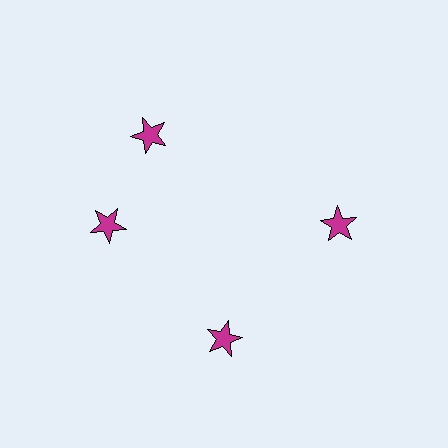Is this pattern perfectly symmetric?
No. The 4 magenta stars are arranged in a ring, but one element near the 12 o'clock position is rotated out of alignment along the ring, breaking the 4-fold rotational symmetry.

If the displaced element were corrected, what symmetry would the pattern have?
It would have 4-fold rotational symmetry — the pattern would map onto itself every 90 degrees.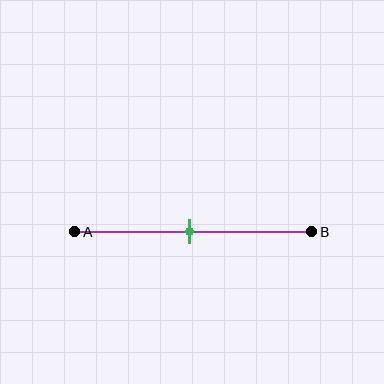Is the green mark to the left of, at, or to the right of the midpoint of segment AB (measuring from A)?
The green mark is approximately at the midpoint of segment AB.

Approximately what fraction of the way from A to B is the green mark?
The green mark is approximately 50% of the way from A to B.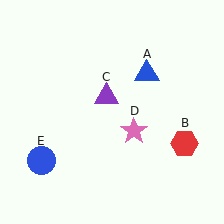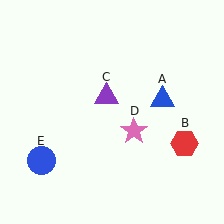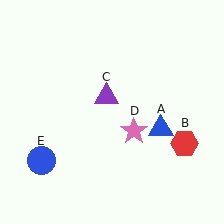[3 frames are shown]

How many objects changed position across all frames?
1 object changed position: blue triangle (object A).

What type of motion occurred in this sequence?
The blue triangle (object A) rotated clockwise around the center of the scene.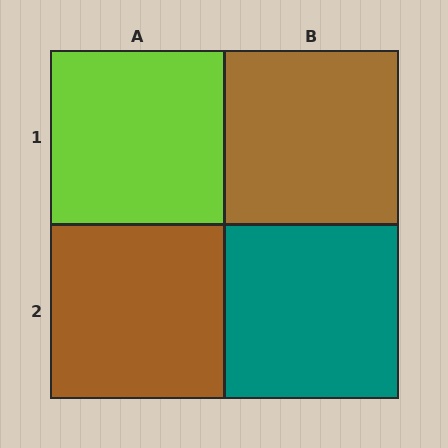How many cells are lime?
1 cell is lime.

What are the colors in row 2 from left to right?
Brown, teal.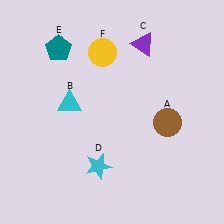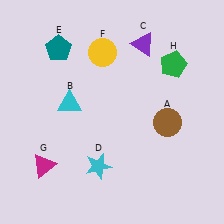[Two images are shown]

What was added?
A magenta triangle (G), a green pentagon (H) were added in Image 2.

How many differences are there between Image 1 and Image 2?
There are 2 differences between the two images.